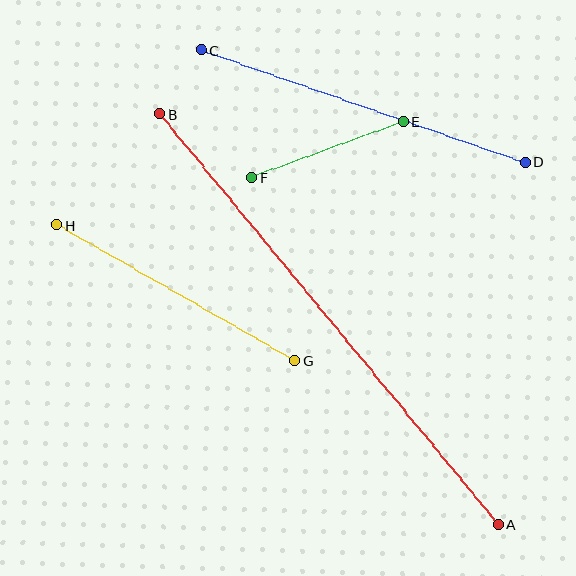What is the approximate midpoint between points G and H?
The midpoint is at approximately (175, 293) pixels.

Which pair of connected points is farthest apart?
Points A and B are farthest apart.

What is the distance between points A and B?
The distance is approximately 532 pixels.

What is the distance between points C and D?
The distance is approximately 343 pixels.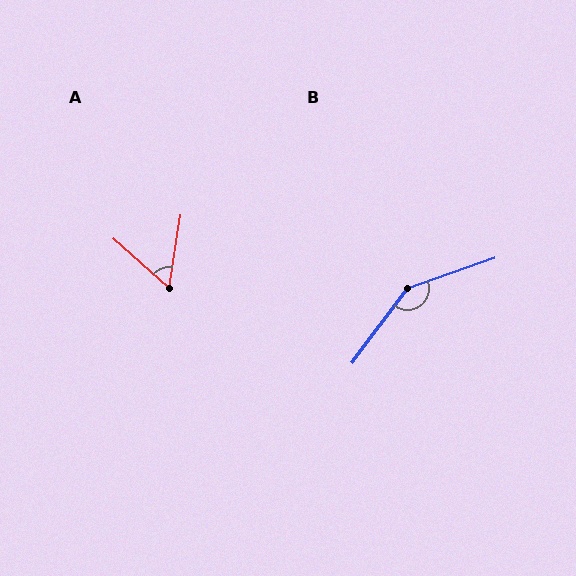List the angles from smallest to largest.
A (57°), B (146°).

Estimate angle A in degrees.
Approximately 57 degrees.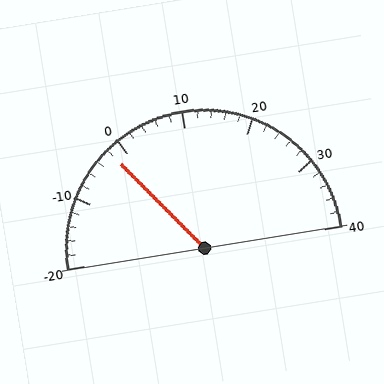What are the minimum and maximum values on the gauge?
The gauge ranges from -20 to 40.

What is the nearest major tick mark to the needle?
The nearest major tick mark is 0.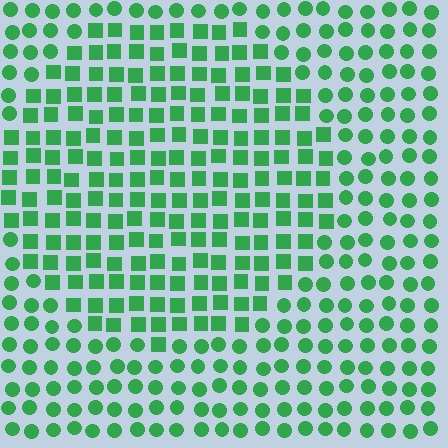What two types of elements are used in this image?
The image uses squares inside the circle region and circles outside it.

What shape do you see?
I see a circle.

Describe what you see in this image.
The image is filled with small green elements arranged in a uniform grid. A circle-shaped region contains squares, while the surrounding area contains circles. The boundary is defined purely by the change in element shape.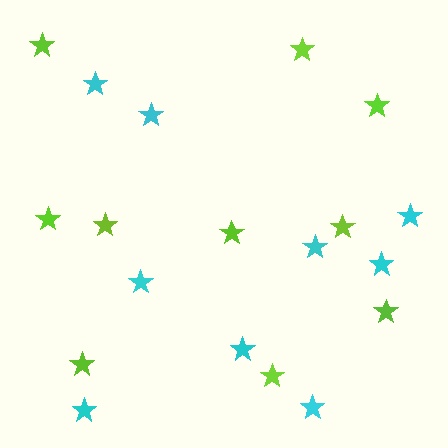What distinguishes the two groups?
There are 2 groups: one group of cyan stars (9) and one group of lime stars (10).